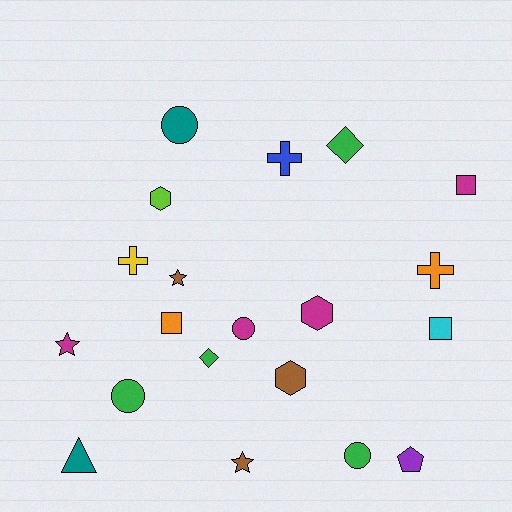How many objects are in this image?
There are 20 objects.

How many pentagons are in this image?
There is 1 pentagon.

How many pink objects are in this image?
There are no pink objects.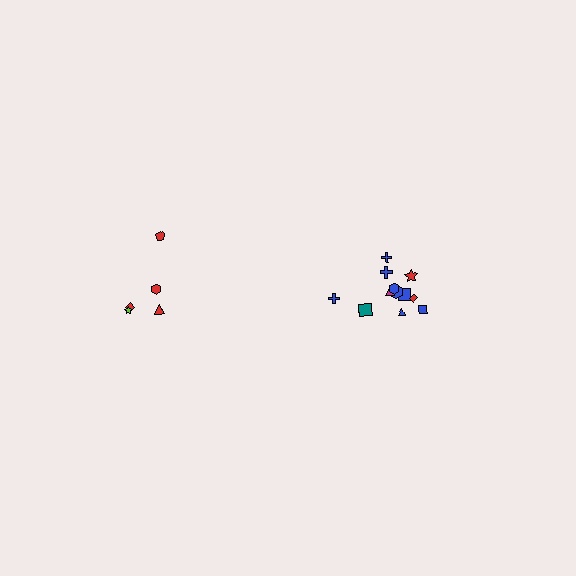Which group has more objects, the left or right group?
The right group.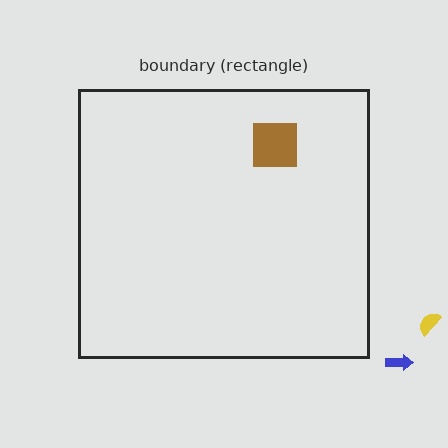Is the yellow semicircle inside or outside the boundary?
Outside.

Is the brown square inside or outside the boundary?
Inside.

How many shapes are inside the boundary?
1 inside, 2 outside.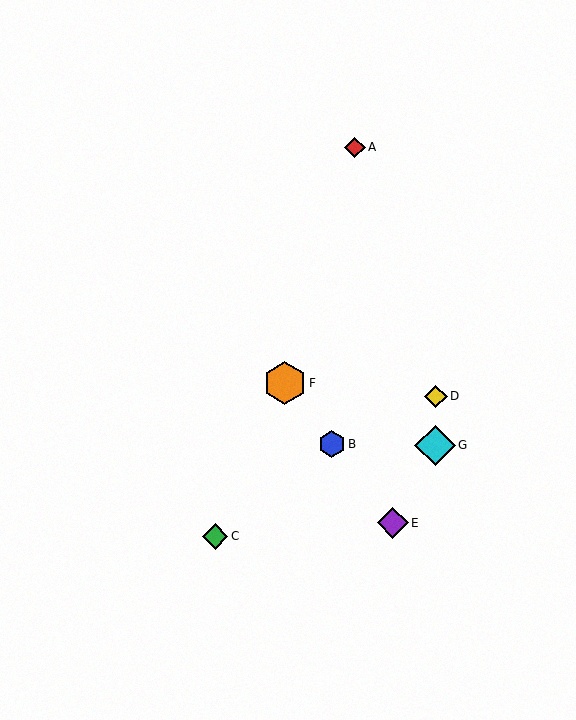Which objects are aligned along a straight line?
Objects B, E, F are aligned along a straight line.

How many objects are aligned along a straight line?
3 objects (B, E, F) are aligned along a straight line.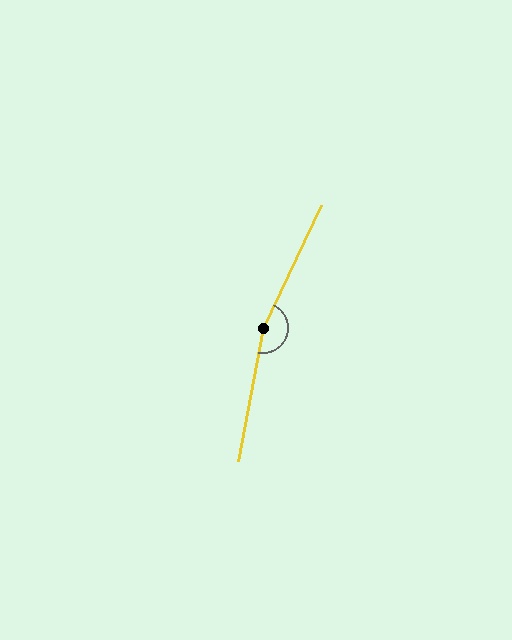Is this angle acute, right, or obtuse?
It is obtuse.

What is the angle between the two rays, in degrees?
Approximately 165 degrees.